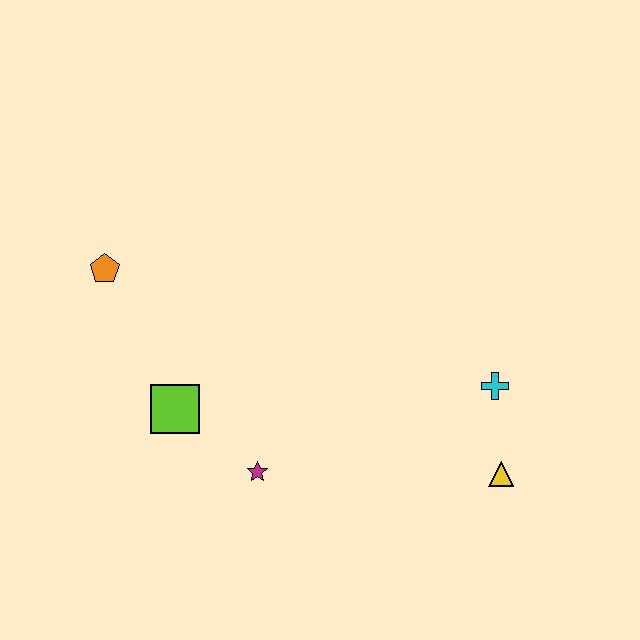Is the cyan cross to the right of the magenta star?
Yes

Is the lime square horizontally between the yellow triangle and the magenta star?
No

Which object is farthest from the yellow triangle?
The orange pentagon is farthest from the yellow triangle.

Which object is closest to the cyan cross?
The yellow triangle is closest to the cyan cross.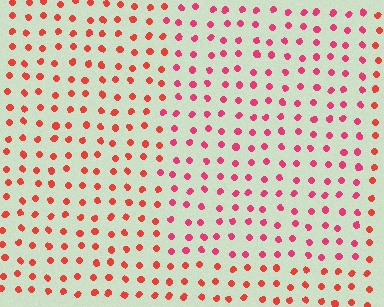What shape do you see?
I see a rectangle.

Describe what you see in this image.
The image is filled with small red elements in a uniform arrangement. A rectangle-shaped region is visible where the elements are tinted to a slightly different hue, forming a subtle color boundary.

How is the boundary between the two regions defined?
The boundary is defined purely by a slight shift in hue (about 24 degrees). Spacing, size, and orientation are identical on both sides.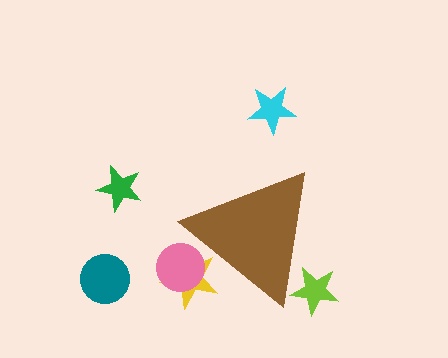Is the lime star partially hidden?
Yes, the lime star is partially hidden behind the brown triangle.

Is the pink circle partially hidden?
Yes, the pink circle is partially hidden behind the brown triangle.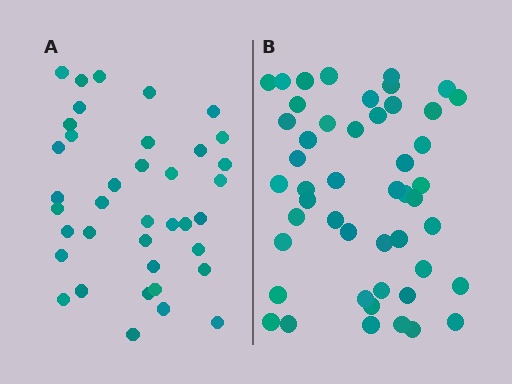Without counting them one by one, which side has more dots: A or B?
Region B (the right region) has more dots.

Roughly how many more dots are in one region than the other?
Region B has roughly 10 or so more dots than region A.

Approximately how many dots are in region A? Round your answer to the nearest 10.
About 40 dots. (The exact count is 38, which rounds to 40.)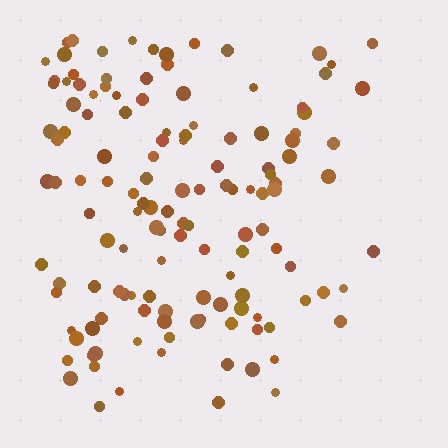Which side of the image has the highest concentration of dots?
The left.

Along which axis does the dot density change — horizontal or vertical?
Horizontal.